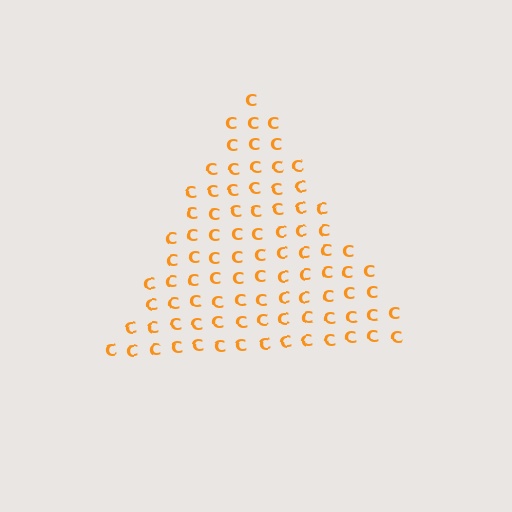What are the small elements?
The small elements are letter C's.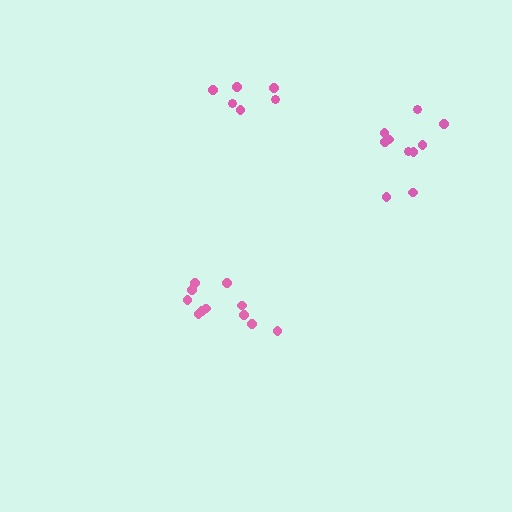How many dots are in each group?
Group 1: 6 dots, Group 2: 11 dots, Group 3: 10 dots (27 total).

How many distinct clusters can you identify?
There are 3 distinct clusters.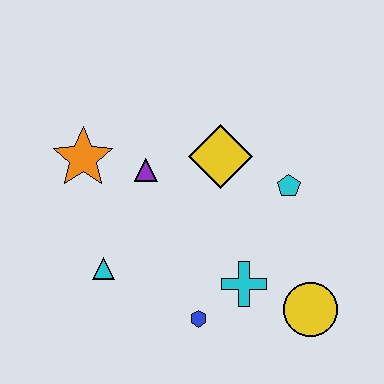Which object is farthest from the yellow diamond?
The yellow circle is farthest from the yellow diamond.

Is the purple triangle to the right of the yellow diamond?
No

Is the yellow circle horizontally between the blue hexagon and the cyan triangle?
No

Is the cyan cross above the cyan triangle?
No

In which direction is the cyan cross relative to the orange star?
The cyan cross is to the right of the orange star.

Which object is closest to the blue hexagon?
The cyan cross is closest to the blue hexagon.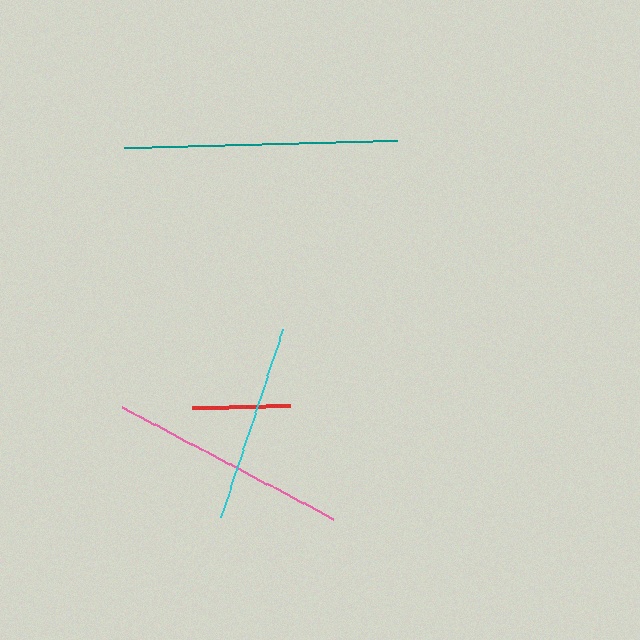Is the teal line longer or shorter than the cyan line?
The teal line is longer than the cyan line.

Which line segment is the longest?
The teal line is the longest at approximately 272 pixels.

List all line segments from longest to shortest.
From longest to shortest: teal, pink, cyan, red.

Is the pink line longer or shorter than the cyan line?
The pink line is longer than the cyan line.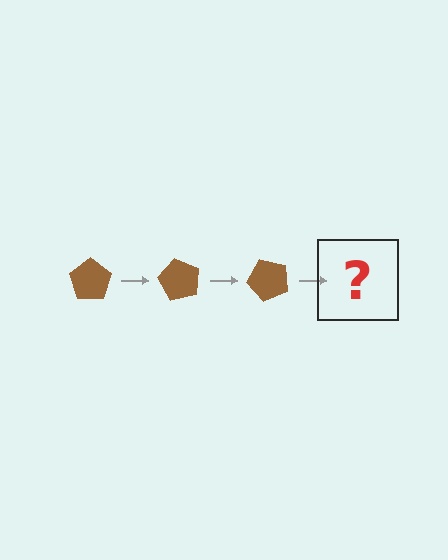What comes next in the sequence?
The next element should be a brown pentagon rotated 180 degrees.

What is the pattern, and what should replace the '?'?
The pattern is that the pentagon rotates 60 degrees each step. The '?' should be a brown pentagon rotated 180 degrees.